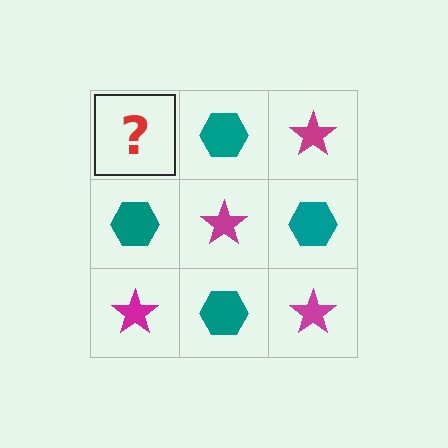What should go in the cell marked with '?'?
The missing cell should contain a magenta star.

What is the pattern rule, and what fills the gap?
The rule is that it alternates magenta star and teal hexagon in a checkerboard pattern. The gap should be filled with a magenta star.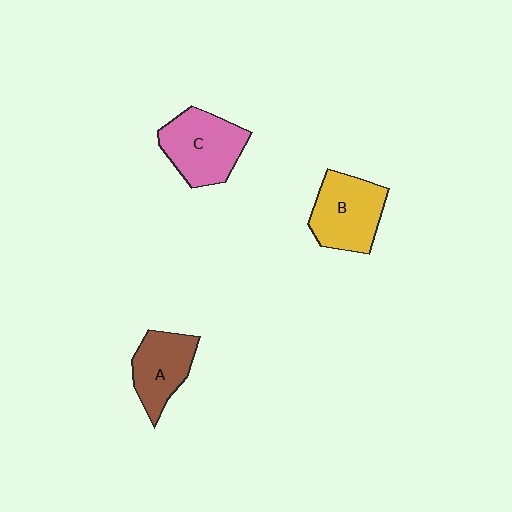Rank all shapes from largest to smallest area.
From largest to smallest: C (pink), B (yellow), A (brown).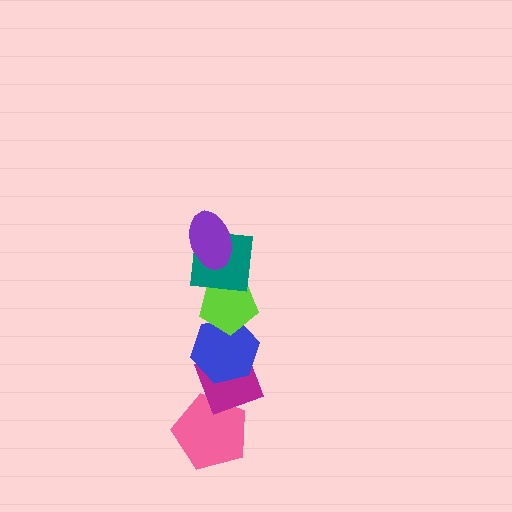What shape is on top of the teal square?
The purple ellipse is on top of the teal square.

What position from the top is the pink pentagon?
The pink pentagon is 6th from the top.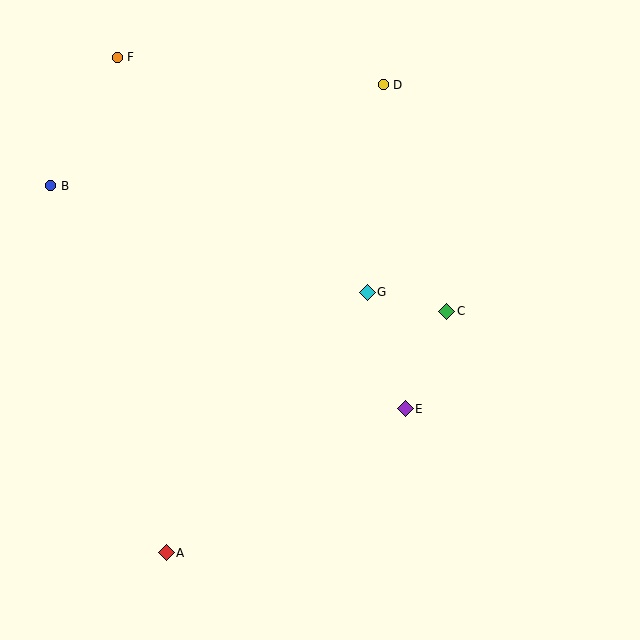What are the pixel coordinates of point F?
Point F is at (117, 57).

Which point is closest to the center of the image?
Point G at (367, 292) is closest to the center.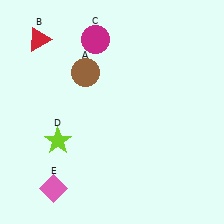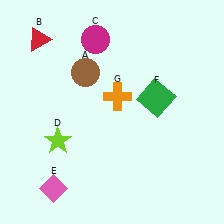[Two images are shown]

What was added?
A green square (F), an orange cross (G) were added in Image 2.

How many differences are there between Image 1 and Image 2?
There are 2 differences between the two images.